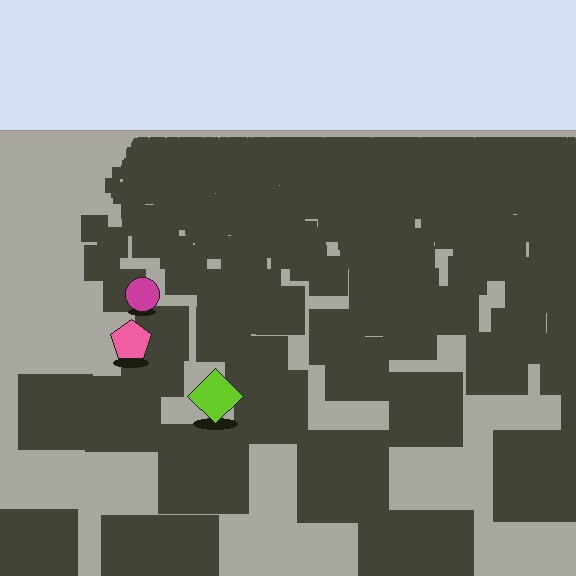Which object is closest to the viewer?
The lime diamond is closest. The texture marks near it are larger and more spread out.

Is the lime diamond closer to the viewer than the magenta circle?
Yes. The lime diamond is closer — you can tell from the texture gradient: the ground texture is coarser near it.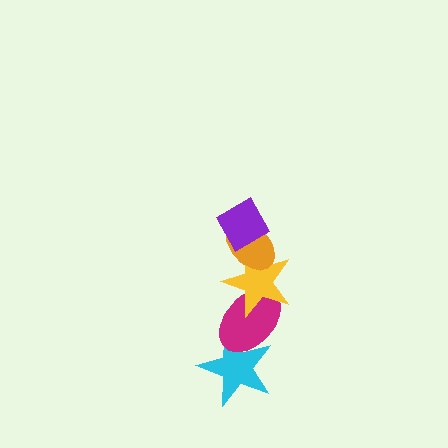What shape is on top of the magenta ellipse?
The yellow star is on top of the magenta ellipse.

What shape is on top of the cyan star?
The magenta ellipse is on top of the cyan star.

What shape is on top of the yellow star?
The orange ellipse is on top of the yellow star.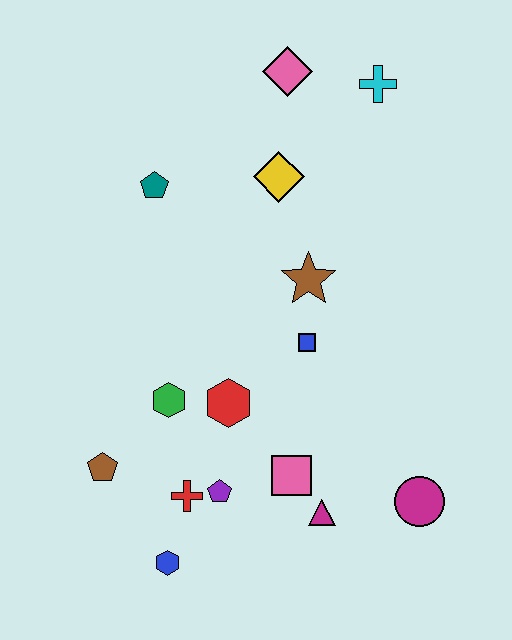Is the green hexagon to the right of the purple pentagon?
No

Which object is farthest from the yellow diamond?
The blue hexagon is farthest from the yellow diamond.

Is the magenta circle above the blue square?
No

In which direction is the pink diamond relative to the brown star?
The pink diamond is above the brown star.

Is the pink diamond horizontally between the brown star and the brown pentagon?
Yes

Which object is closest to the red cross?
The purple pentagon is closest to the red cross.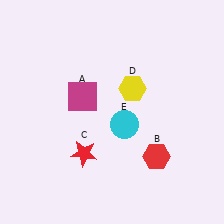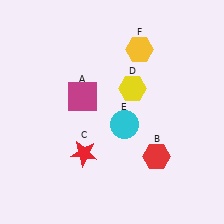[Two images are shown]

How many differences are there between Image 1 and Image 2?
There is 1 difference between the two images.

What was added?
A yellow hexagon (F) was added in Image 2.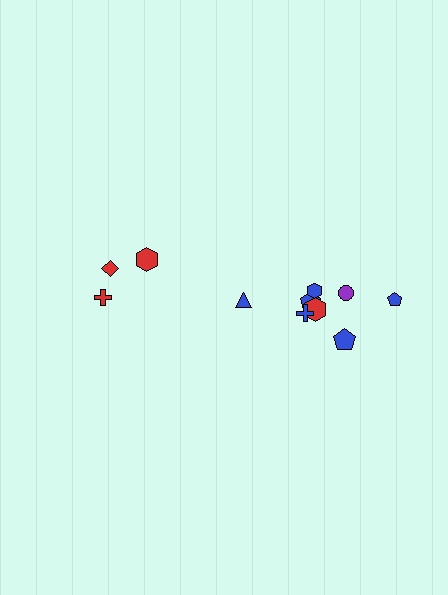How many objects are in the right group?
There are 8 objects.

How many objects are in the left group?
There are 3 objects.